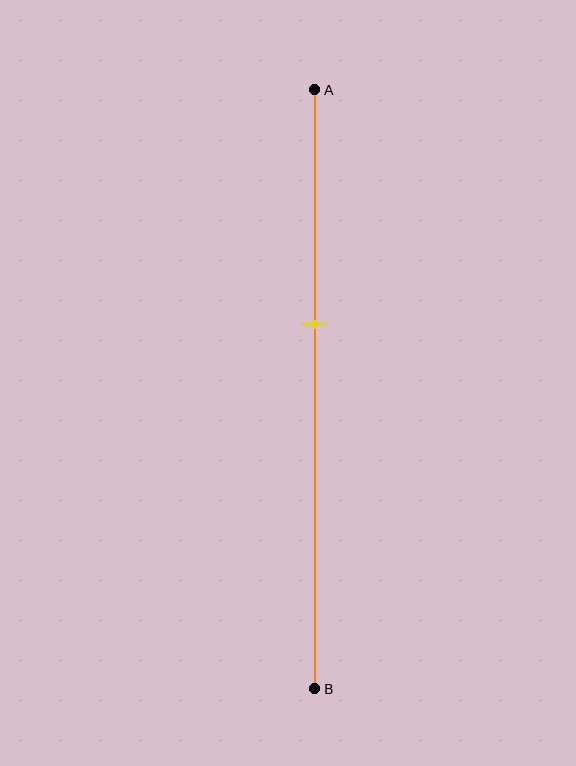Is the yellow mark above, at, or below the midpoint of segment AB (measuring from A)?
The yellow mark is above the midpoint of segment AB.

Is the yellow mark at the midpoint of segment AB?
No, the mark is at about 40% from A, not at the 50% midpoint.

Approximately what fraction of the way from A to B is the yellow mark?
The yellow mark is approximately 40% of the way from A to B.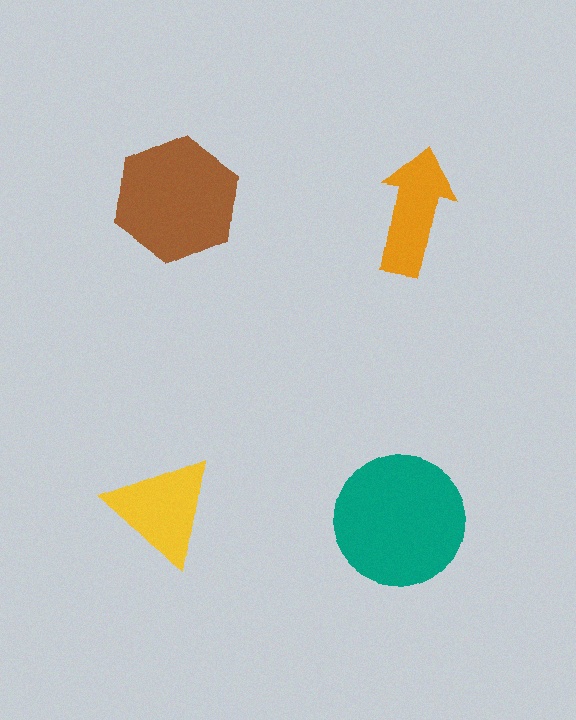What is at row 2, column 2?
A teal circle.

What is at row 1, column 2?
An orange arrow.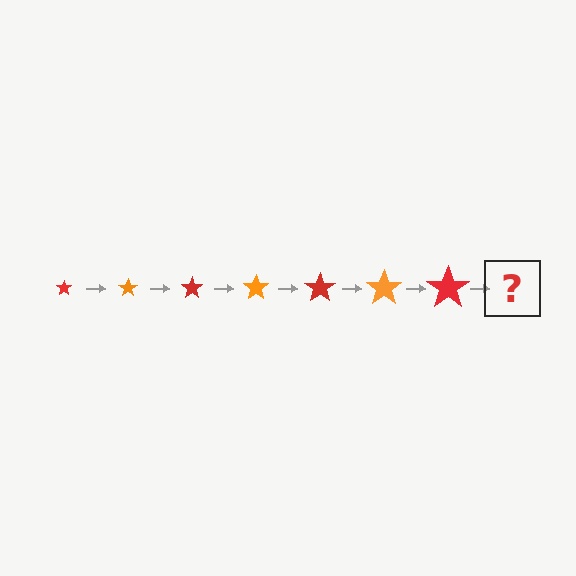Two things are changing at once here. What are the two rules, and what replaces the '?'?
The two rules are that the star grows larger each step and the color cycles through red and orange. The '?' should be an orange star, larger than the previous one.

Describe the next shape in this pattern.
It should be an orange star, larger than the previous one.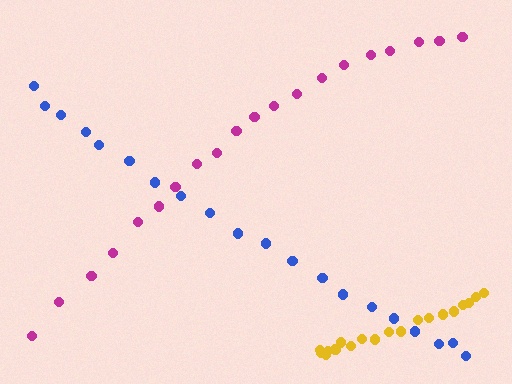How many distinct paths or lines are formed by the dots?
There are 3 distinct paths.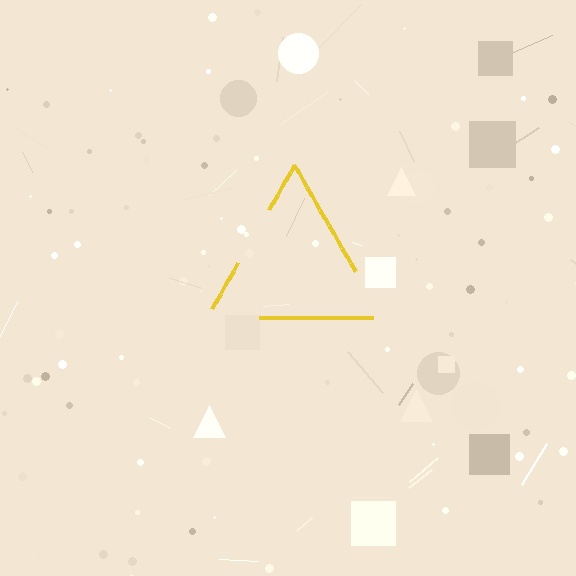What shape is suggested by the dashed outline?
The dashed outline suggests a triangle.